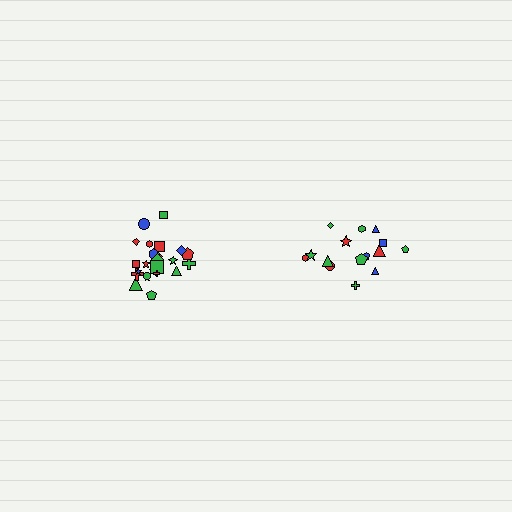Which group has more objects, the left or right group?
The left group.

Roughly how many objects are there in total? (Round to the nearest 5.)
Roughly 40 objects in total.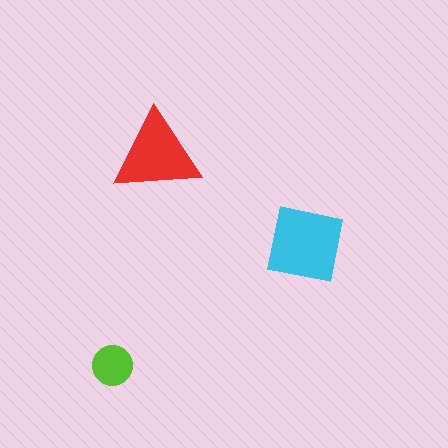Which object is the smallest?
The lime circle.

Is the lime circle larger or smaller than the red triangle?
Smaller.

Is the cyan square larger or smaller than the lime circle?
Larger.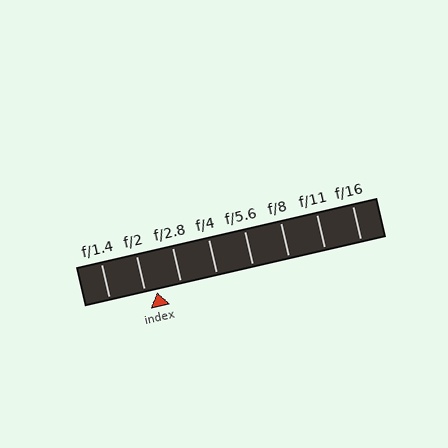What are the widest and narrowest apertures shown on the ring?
The widest aperture shown is f/1.4 and the narrowest is f/16.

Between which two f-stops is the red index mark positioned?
The index mark is between f/2 and f/2.8.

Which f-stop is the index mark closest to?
The index mark is closest to f/2.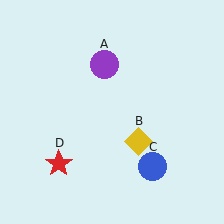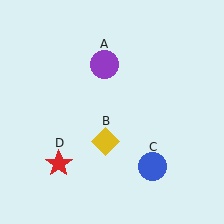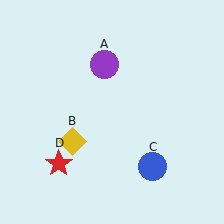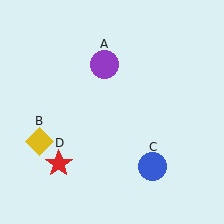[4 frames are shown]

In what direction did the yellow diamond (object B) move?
The yellow diamond (object B) moved left.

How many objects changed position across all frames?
1 object changed position: yellow diamond (object B).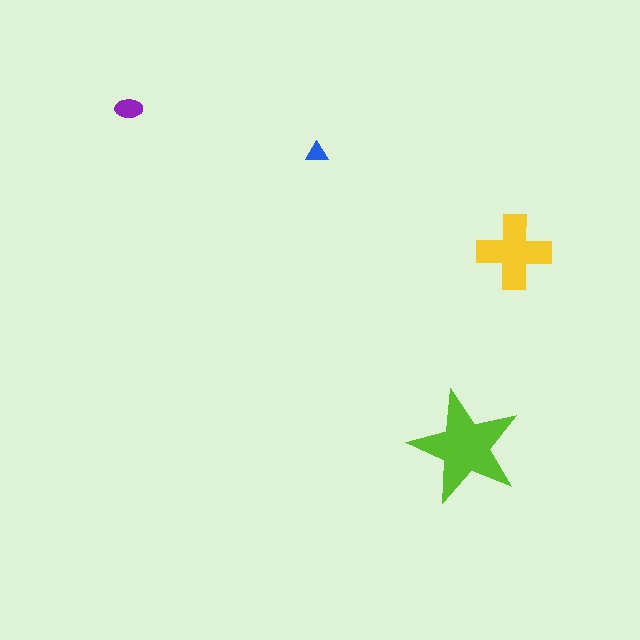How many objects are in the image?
There are 4 objects in the image.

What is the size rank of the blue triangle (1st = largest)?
4th.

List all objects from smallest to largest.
The blue triangle, the purple ellipse, the yellow cross, the lime star.